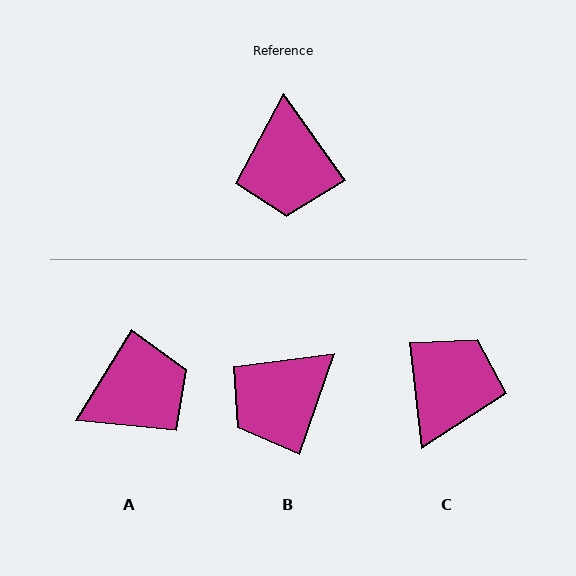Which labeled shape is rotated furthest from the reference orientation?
C, about 151 degrees away.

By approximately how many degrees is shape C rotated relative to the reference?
Approximately 151 degrees counter-clockwise.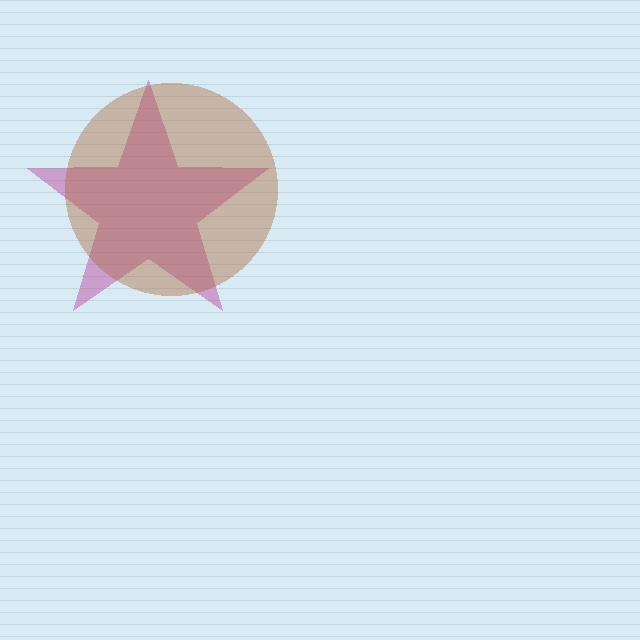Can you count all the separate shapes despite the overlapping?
Yes, there are 2 separate shapes.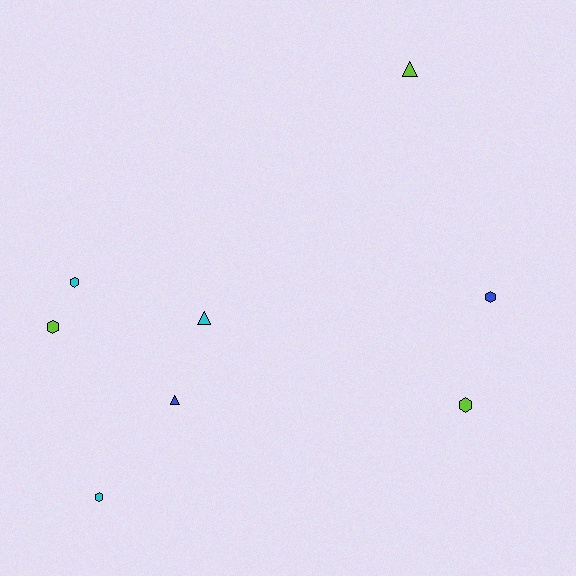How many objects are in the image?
There are 8 objects.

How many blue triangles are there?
There is 1 blue triangle.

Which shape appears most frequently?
Hexagon, with 5 objects.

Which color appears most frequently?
Lime, with 3 objects.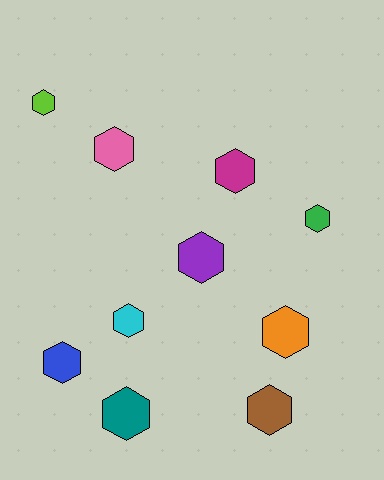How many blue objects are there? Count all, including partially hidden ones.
There is 1 blue object.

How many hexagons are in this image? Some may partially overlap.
There are 10 hexagons.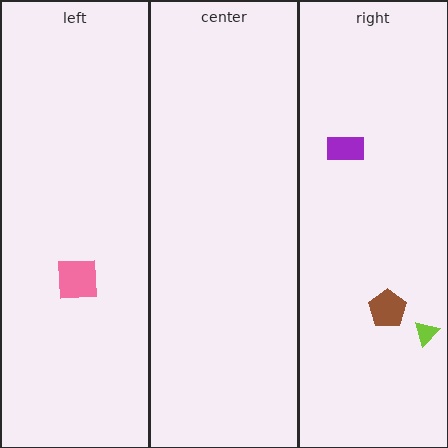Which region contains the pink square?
The left region.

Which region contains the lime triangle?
The right region.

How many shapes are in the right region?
3.